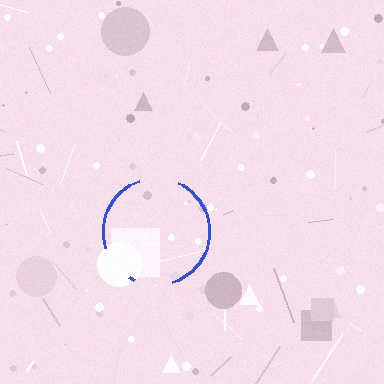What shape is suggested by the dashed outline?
The dashed outline suggests a circle.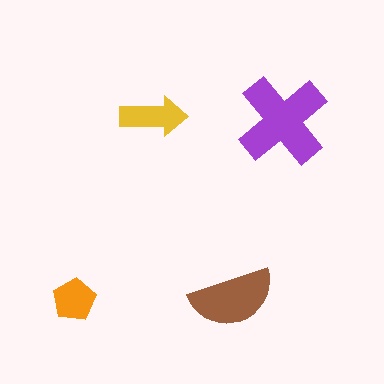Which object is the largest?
The purple cross.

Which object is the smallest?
The orange pentagon.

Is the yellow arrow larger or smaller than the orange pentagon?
Larger.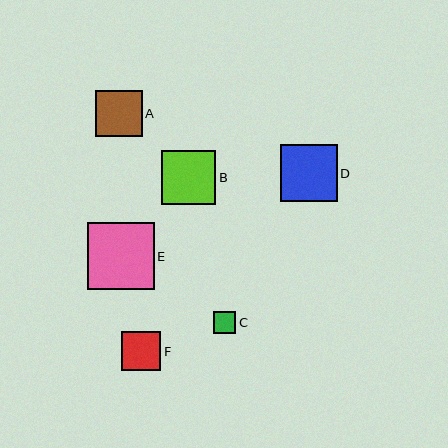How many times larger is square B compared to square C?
Square B is approximately 2.4 times the size of square C.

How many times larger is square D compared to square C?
Square D is approximately 2.5 times the size of square C.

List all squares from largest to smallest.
From largest to smallest: E, D, B, A, F, C.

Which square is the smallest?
Square C is the smallest with a size of approximately 23 pixels.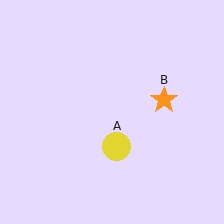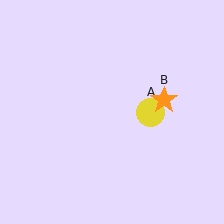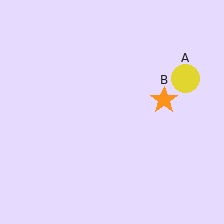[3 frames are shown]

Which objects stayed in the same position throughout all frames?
Orange star (object B) remained stationary.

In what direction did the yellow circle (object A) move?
The yellow circle (object A) moved up and to the right.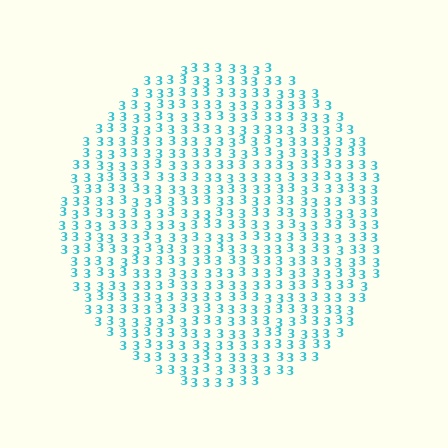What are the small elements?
The small elements are digit 3's.